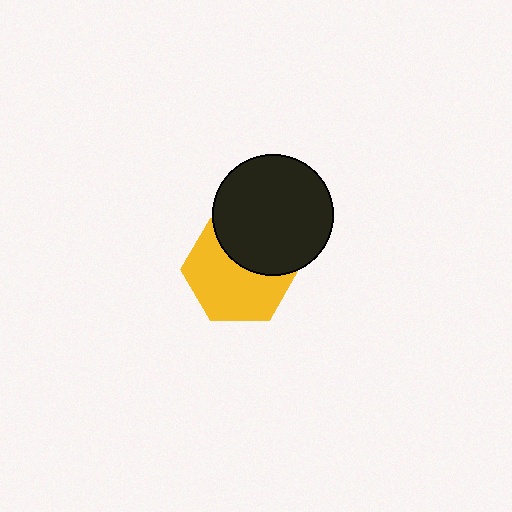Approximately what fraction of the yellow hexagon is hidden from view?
Roughly 37% of the yellow hexagon is hidden behind the black circle.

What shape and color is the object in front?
The object in front is a black circle.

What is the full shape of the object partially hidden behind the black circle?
The partially hidden object is a yellow hexagon.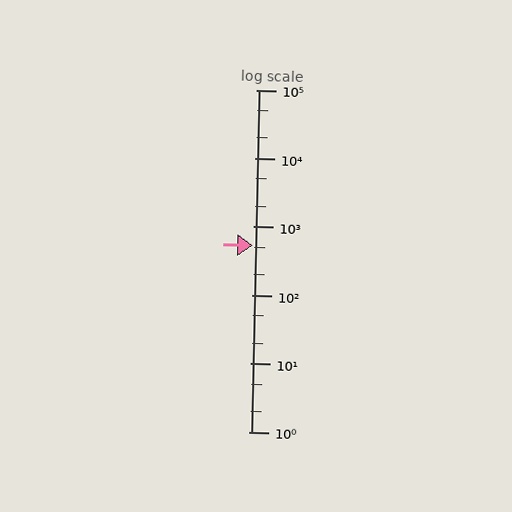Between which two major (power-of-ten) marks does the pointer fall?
The pointer is between 100 and 1000.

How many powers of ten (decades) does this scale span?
The scale spans 5 decades, from 1 to 100000.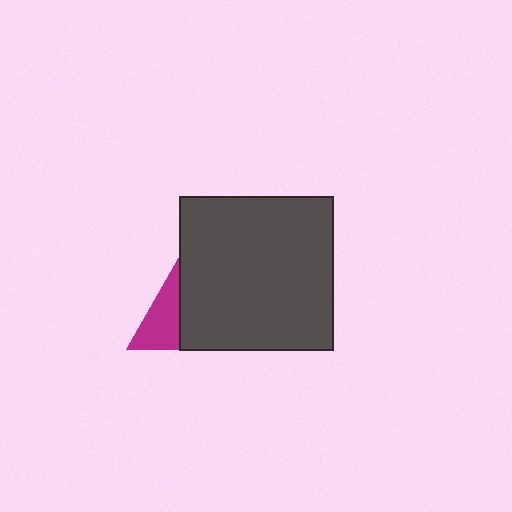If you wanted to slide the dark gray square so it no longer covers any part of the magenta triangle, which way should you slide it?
Slide it right — that is the most direct way to separate the two shapes.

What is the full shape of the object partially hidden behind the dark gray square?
The partially hidden object is a magenta triangle.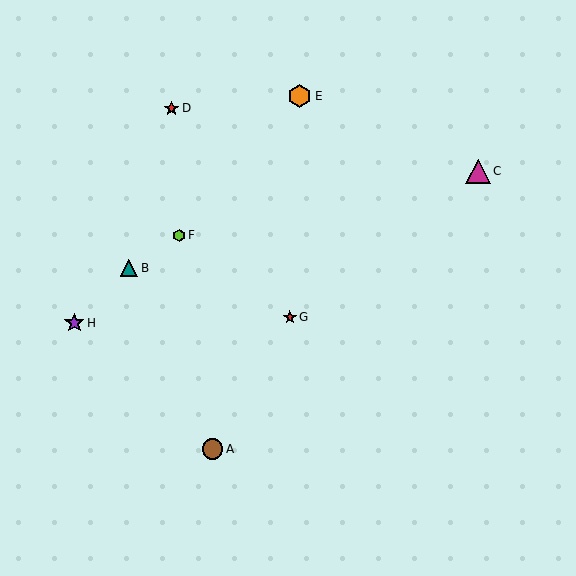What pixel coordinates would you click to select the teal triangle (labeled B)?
Click at (129, 268) to select the teal triangle B.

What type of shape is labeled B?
Shape B is a teal triangle.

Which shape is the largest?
The magenta triangle (labeled C) is the largest.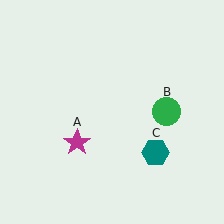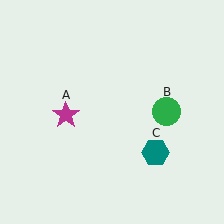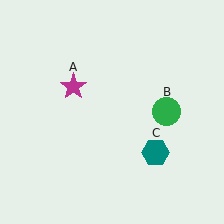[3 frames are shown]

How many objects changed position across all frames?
1 object changed position: magenta star (object A).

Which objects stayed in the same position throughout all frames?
Green circle (object B) and teal hexagon (object C) remained stationary.